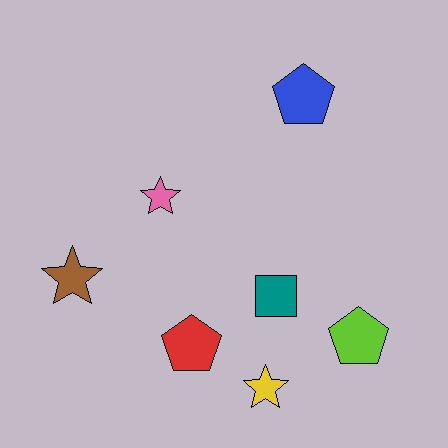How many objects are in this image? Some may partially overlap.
There are 7 objects.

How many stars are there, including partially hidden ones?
There are 3 stars.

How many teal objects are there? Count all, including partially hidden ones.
There is 1 teal object.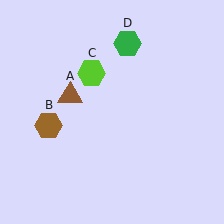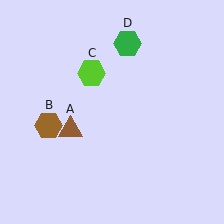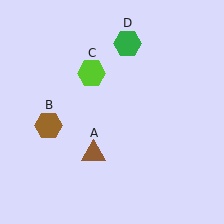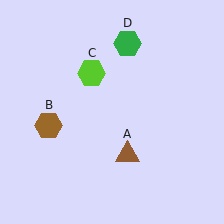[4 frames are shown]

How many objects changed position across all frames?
1 object changed position: brown triangle (object A).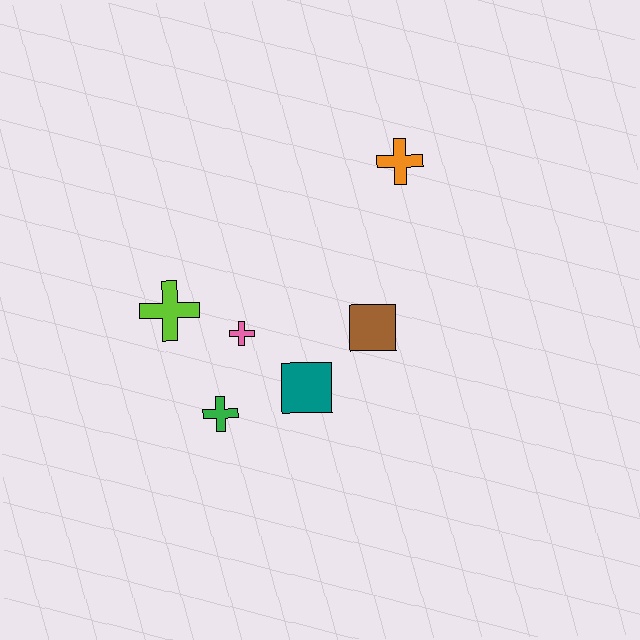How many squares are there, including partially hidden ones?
There are 2 squares.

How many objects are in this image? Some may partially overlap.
There are 6 objects.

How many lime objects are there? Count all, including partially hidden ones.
There is 1 lime object.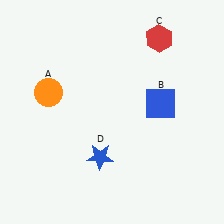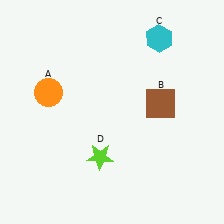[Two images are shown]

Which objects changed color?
B changed from blue to brown. C changed from red to cyan. D changed from blue to lime.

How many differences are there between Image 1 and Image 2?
There are 3 differences between the two images.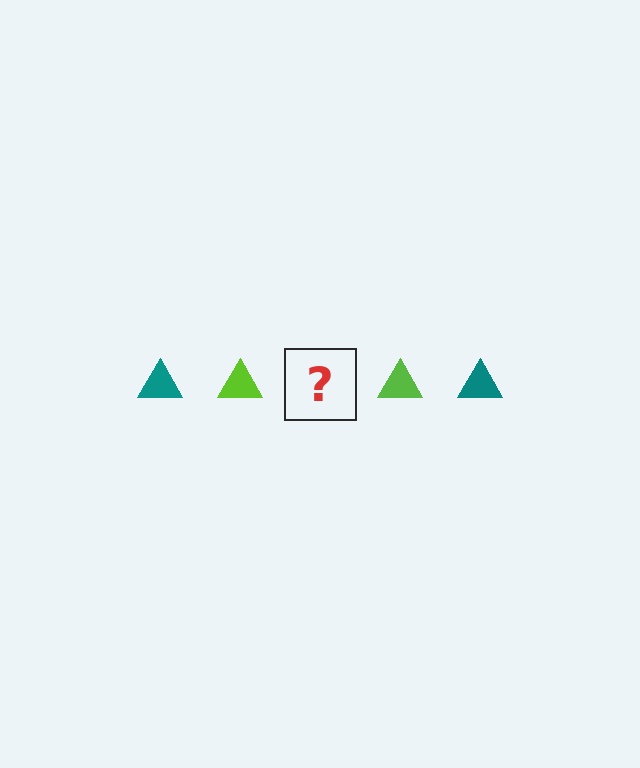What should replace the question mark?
The question mark should be replaced with a teal triangle.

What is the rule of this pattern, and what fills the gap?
The rule is that the pattern cycles through teal, lime triangles. The gap should be filled with a teal triangle.